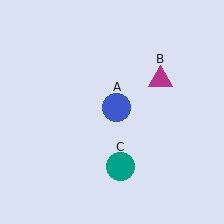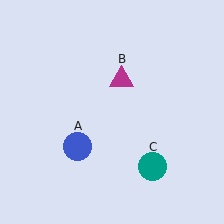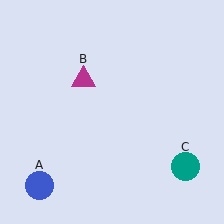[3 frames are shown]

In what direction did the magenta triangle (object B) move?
The magenta triangle (object B) moved left.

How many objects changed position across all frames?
3 objects changed position: blue circle (object A), magenta triangle (object B), teal circle (object C).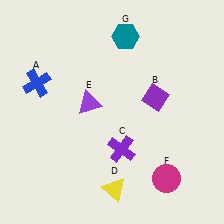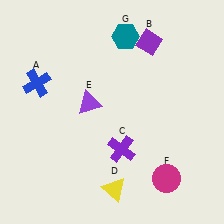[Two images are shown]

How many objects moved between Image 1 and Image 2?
1 object moved between the two images.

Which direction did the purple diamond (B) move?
The purple diamond (B) moved up.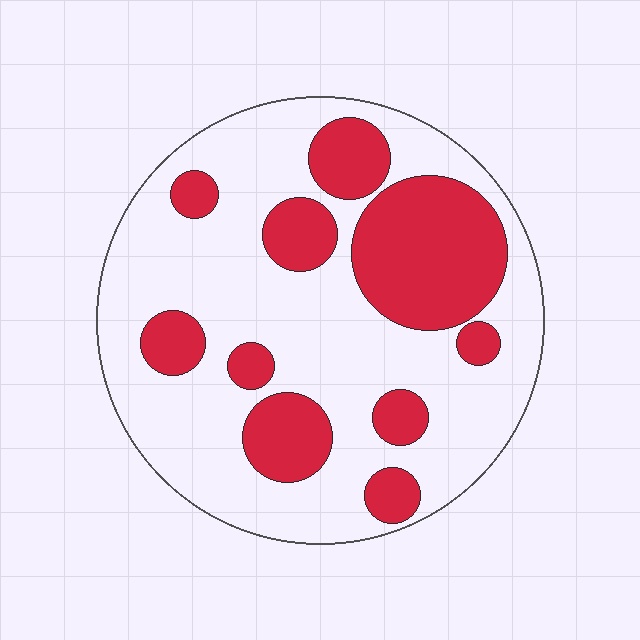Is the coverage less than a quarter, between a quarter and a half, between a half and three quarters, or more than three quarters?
Between a quarter and a half.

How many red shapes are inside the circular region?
10.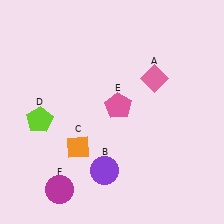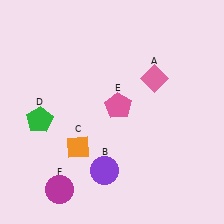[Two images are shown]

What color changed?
The pentagon (D) changed from lime in Image 1 to green in Image 2.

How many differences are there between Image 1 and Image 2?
There is 1 difference between the two images.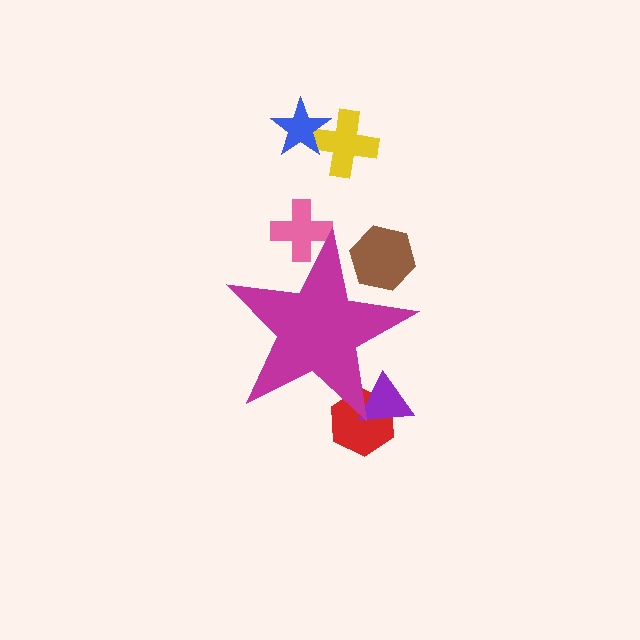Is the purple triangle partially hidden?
Yes, the purple triangle is partially hidden behind the magenta star.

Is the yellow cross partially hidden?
No, the yellow cross is fully visible.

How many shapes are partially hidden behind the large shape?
4 shapes are partially hidden.